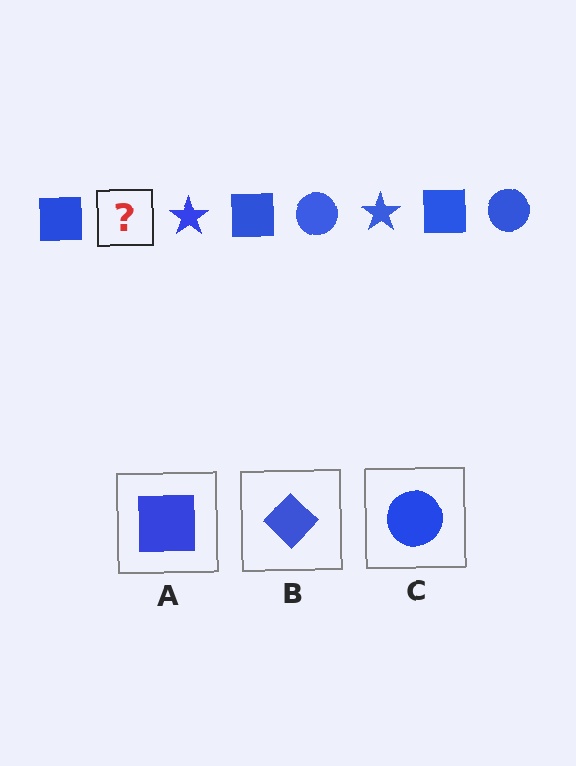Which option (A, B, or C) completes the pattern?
C.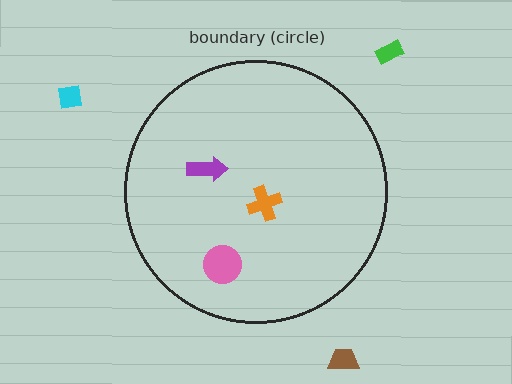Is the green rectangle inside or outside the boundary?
Outside.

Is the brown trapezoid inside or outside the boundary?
Outside.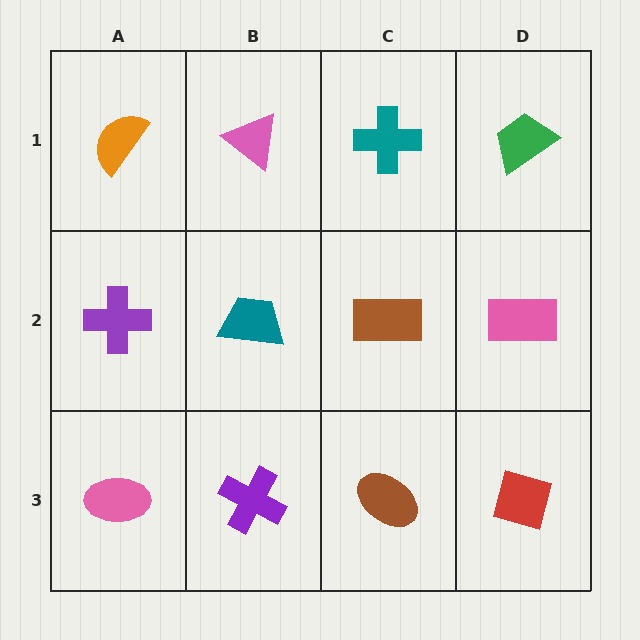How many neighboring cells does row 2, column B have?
4.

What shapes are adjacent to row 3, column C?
A brown rectangle (row 2, column C), a purple cross (row 3, column B), a red diamond (row 3, column D).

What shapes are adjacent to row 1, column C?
A brown rectangle (row 2, column C), a pink triangle (row 1, column B), a green trapezoid (row 1, column D).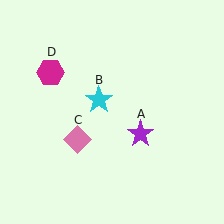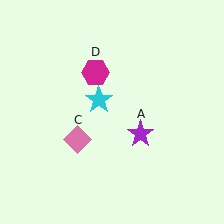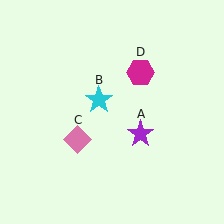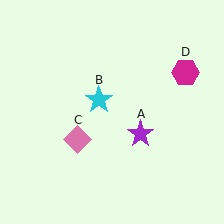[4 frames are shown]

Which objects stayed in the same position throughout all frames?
Purple star (object A) and cyan star (object B) and pink diamond (object C) remained stationary.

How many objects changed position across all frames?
1 object changed position: magenta hexagon (object D).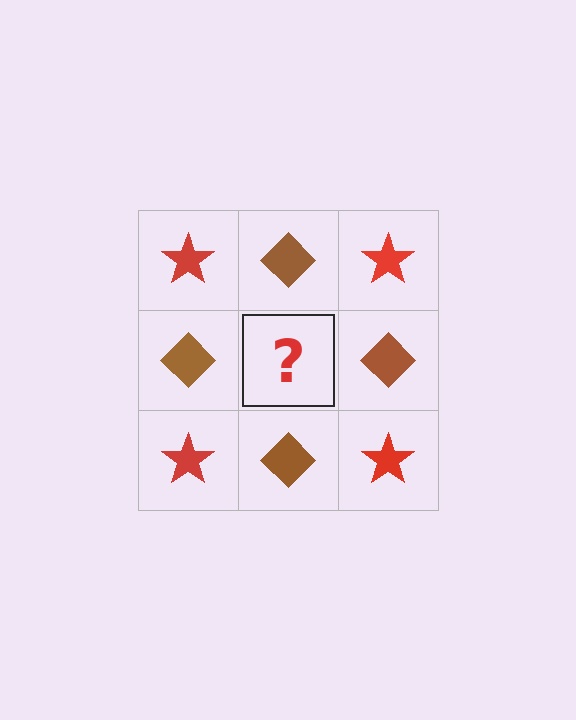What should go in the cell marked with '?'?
The missing cell should contain a red star.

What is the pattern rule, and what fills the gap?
The rule is that it alternates red star and brown diamond in a checkerboard pattern. The gap should be filled with a red star.